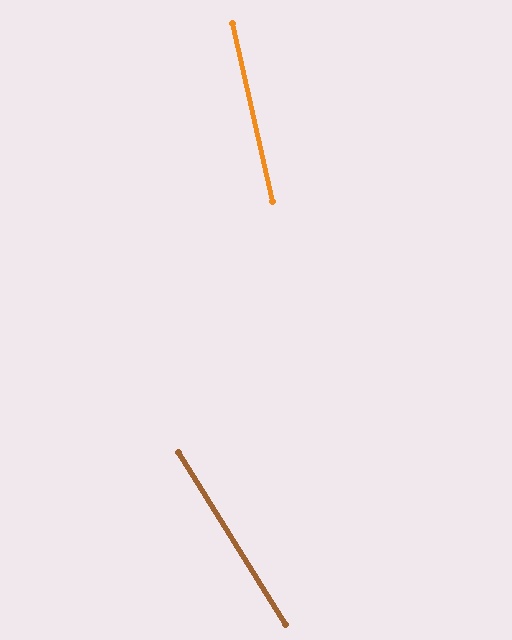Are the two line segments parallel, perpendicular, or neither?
Neither parallel nor perpendicular — they differ by about 19°.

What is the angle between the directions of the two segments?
Approximately 19 degrees.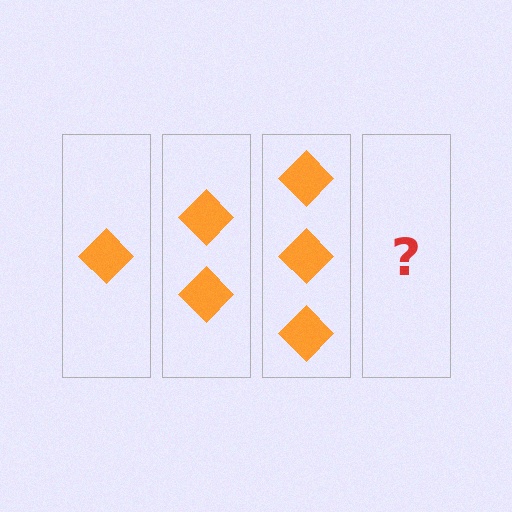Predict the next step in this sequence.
The next step is 4 diamonds.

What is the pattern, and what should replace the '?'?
The pattern is that each step adds one more diamond. The '?' should be 4 diamonds.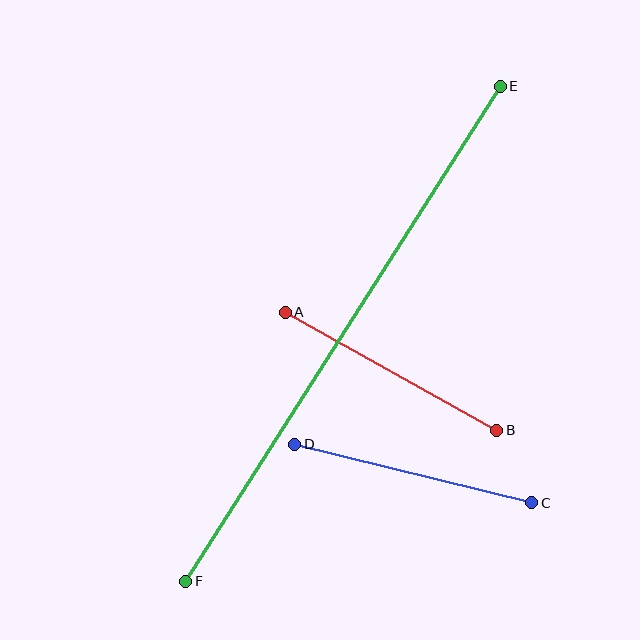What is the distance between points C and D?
The distance is approximately 244 pixels.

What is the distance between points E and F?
The distance is approximately 586 pixels.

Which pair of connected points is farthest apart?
Points E and F are farthest apart.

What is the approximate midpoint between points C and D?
The midpoint is at approximately (413, 473) pixels.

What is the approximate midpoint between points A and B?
The midpoint is at approximately (391, 371) pixels.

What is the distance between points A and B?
The distance is approximately 242 pixels.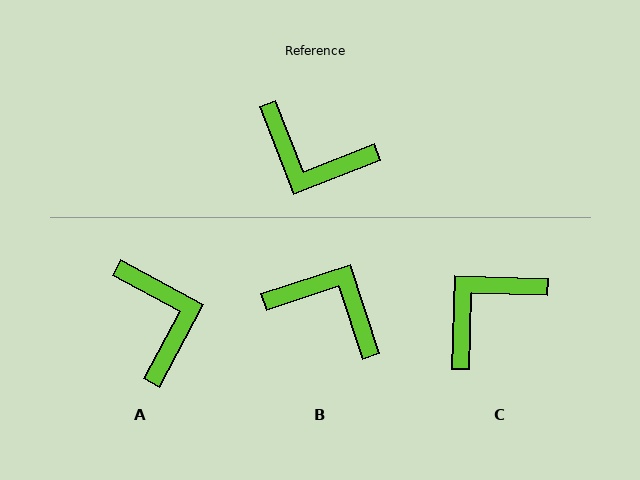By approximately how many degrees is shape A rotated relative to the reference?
Approximately 131 degrees counter-clockwise.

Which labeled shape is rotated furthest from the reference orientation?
B, about 177 degrees away.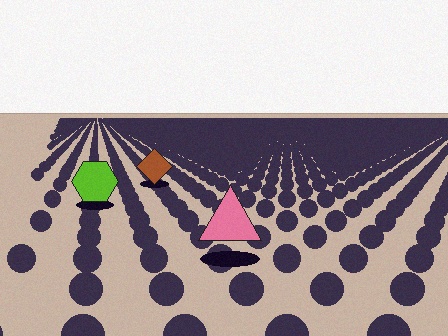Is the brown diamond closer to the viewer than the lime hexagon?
No. The lime hexagon is closer — you can tell from the texture gradient: the ground texture is coarser near it.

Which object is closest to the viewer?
The pink triangle is closest. The texture marks near it are larger and more spread out.